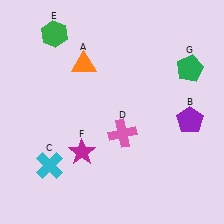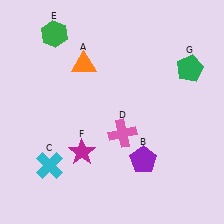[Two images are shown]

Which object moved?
The purple pentagon (B) moved left.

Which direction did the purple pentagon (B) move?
The purple pentagon (B) moved left.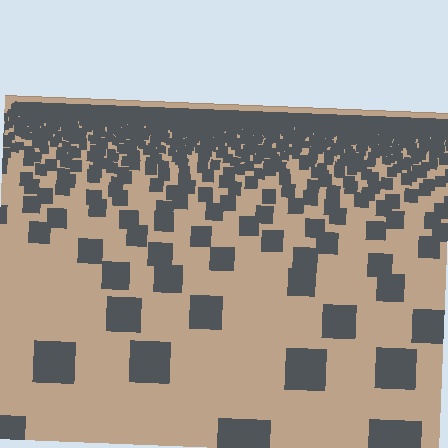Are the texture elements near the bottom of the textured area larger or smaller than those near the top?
Larger. Near the bottom, elements are closer to the viewer and appear at a bigger on-screen size.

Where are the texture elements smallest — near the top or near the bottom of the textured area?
Near the top.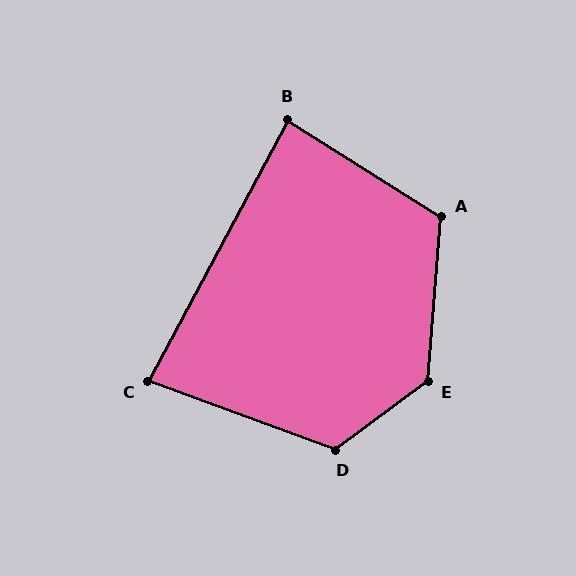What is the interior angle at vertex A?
Approximately 118 degrees (obtuse).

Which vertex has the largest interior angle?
E, at approximately 131 degrees.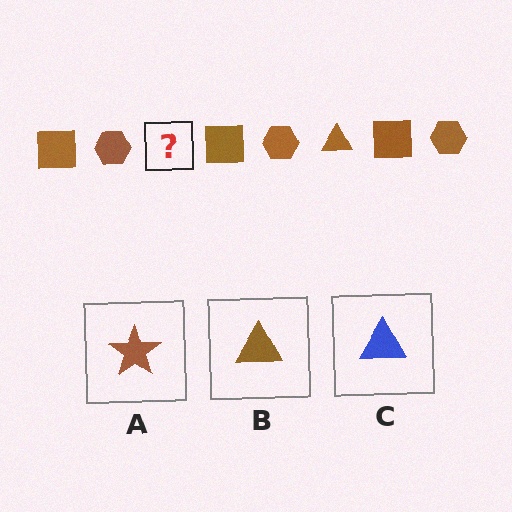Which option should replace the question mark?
Option B.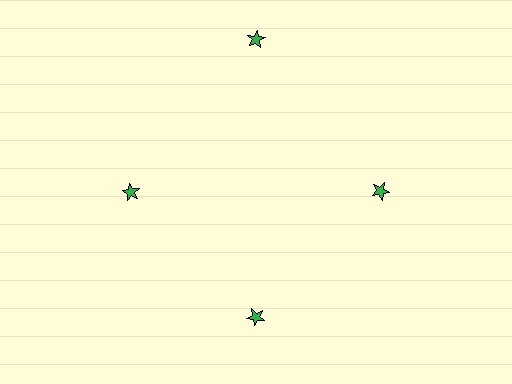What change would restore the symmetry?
The symmetry would be restored by moving it inward, back onto the ring so that all 4 stars sit at equal angles and equal distance from the center.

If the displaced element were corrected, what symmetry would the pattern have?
It would have 4-fold rotational symmetry — the pattern would map onto itself every 90 degrees.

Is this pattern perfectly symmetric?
No. The 4 green stars are arranged in a ring, but one element near the 12 o'clock position is pushed outward from the center, breaking the 4-fold rotational symmetry.